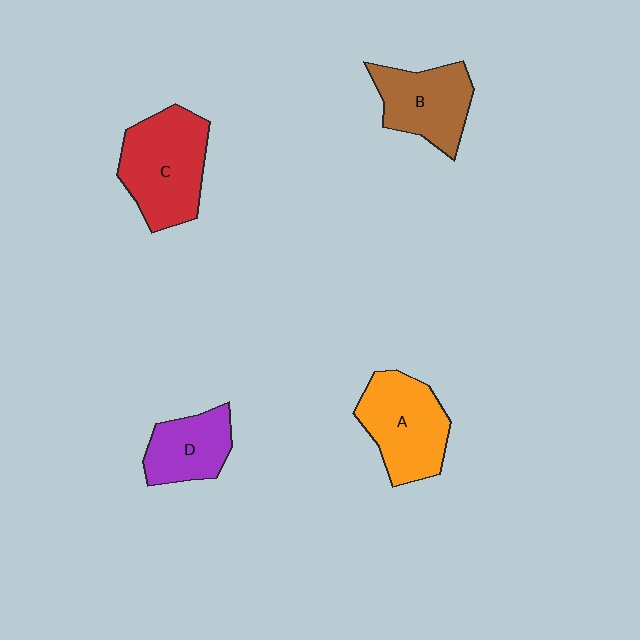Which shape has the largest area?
Shape C (red).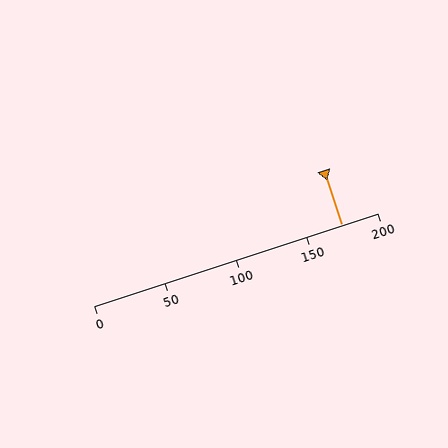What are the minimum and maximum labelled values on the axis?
The axis runs from 0 to 200.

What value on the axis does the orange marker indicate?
The marker indicates approximately 175.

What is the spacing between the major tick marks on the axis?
The major ticks are spaced 50 apart.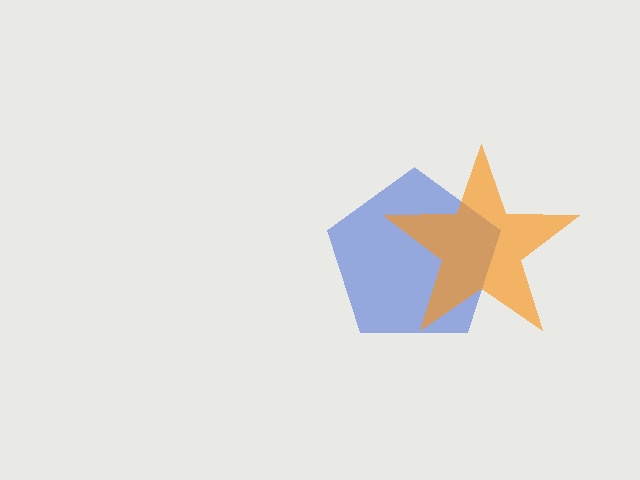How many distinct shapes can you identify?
There are 2 distinct shapes: a blue pentagon, an orange star.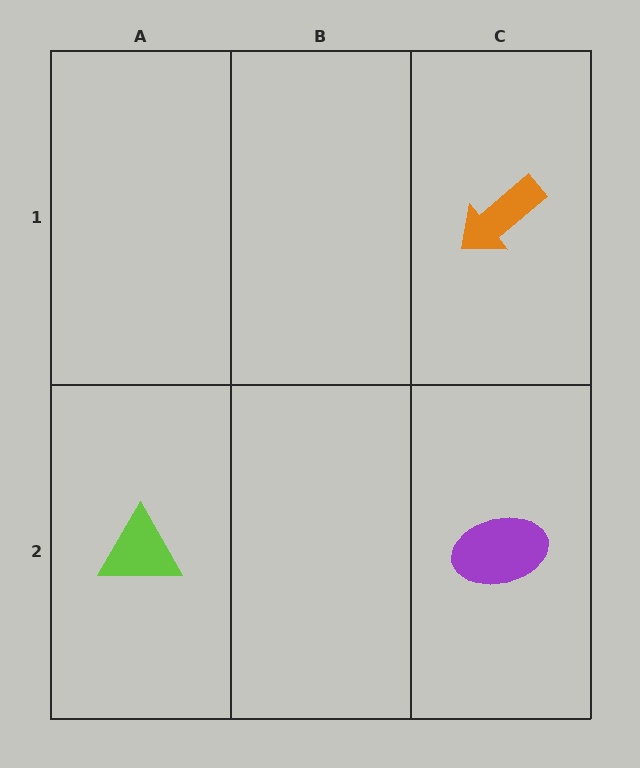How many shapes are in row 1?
1 shape.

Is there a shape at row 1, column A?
No, that cell is empty.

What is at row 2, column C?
A purple ellipse.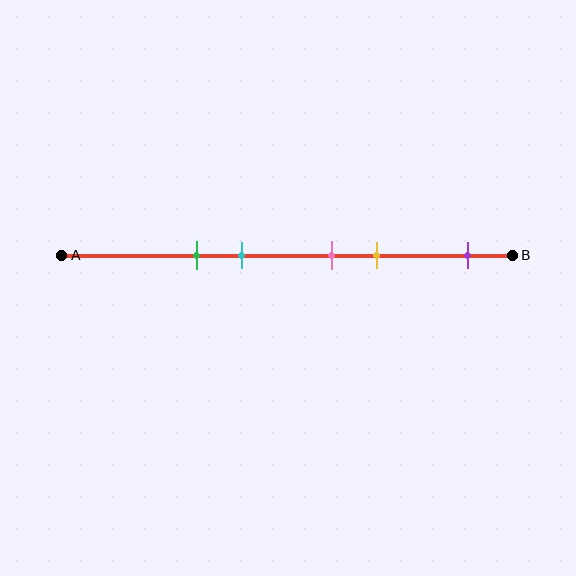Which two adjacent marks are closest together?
The pink and yellow marks are the closest adjacent pair.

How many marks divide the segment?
There are 5 marks dividing the segment.